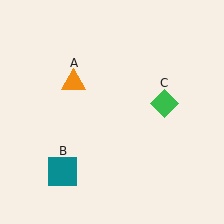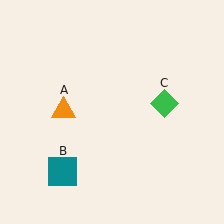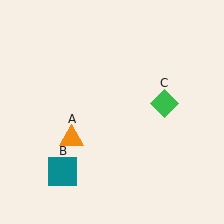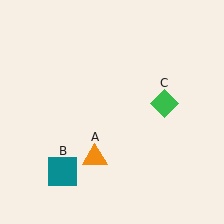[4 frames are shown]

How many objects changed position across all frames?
1 object changed position: orange triangle (object A).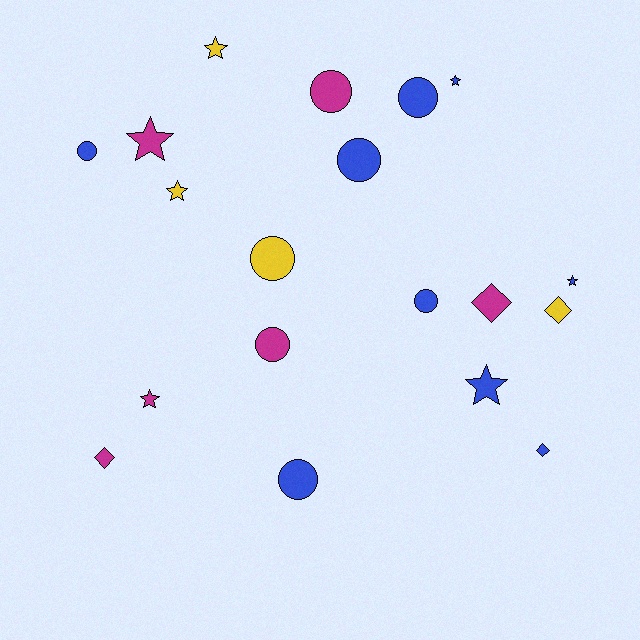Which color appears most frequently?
Blue, with 9 objects.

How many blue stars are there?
There are 3 blue stars.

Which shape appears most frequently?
Circle, with 8 objects.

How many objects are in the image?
There are 19 objects.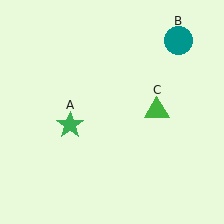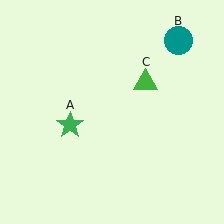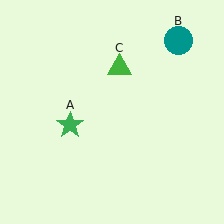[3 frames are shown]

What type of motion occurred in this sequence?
The green triangle (object C) rotated counterclockwise around the center of the scene.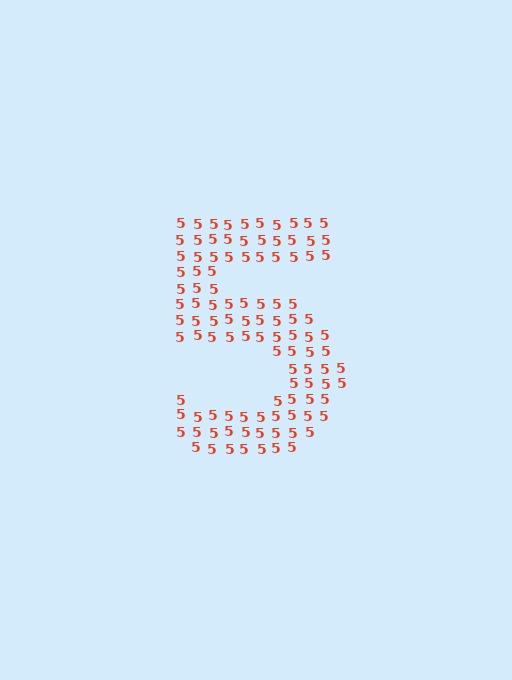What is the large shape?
The large shape is the digit 5.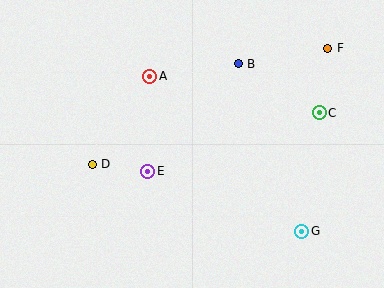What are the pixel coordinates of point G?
Point G is at (302, 231).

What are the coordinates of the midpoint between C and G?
The midpoint between C and G is at (311, 172).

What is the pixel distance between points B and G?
The distance between B and G is 179 pixels.